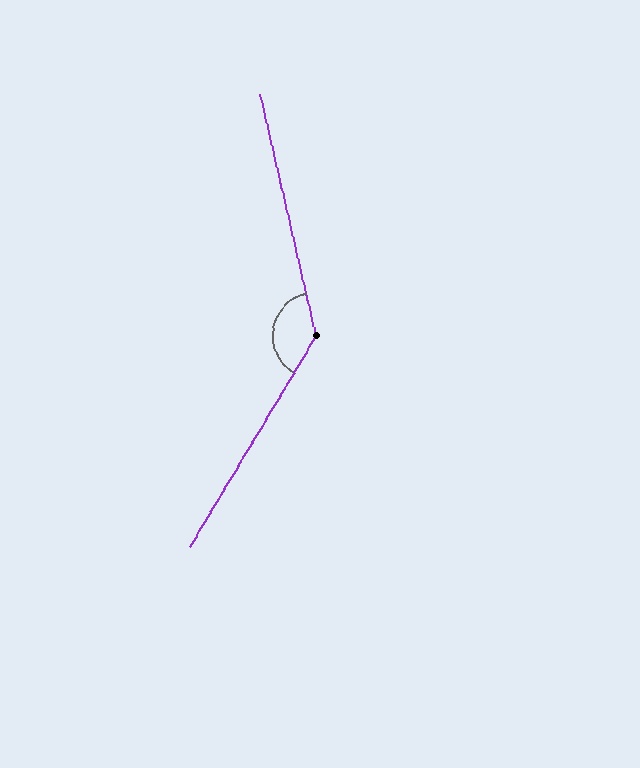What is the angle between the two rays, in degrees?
Approximately 136 degrees.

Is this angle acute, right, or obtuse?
It is obtuse.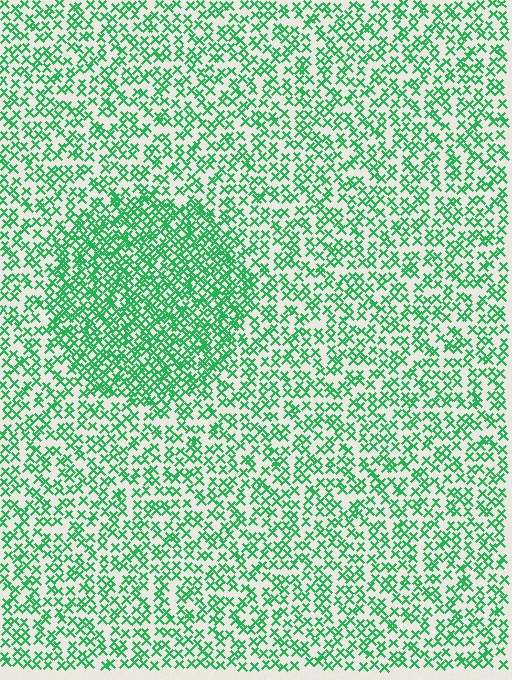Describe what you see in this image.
The image contains small green elements arranged at two different densities. A circle-shaped region is visible where the elements are more densely packed than the surrounding area.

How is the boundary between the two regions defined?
The boundary is defined by a change in element density (approximately 1.9x ratio). All elements are the same color, size, and shape.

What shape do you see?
I see a circle.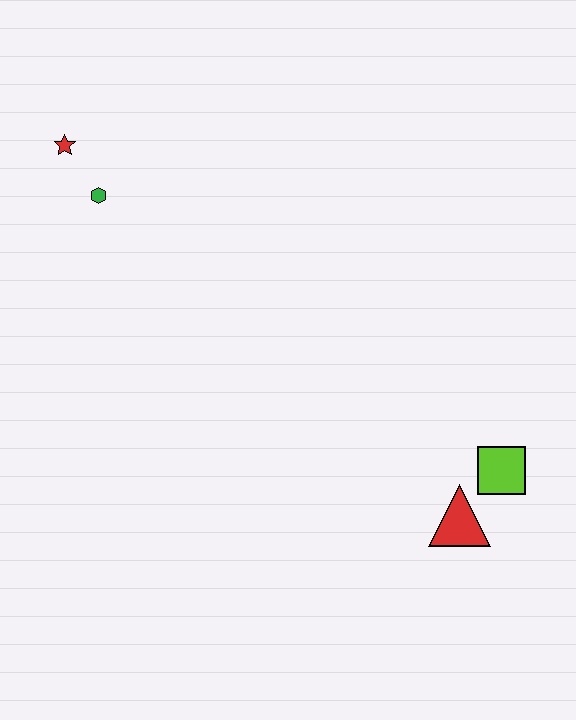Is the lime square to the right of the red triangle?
Yes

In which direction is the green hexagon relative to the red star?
The green hexagon is below the red star.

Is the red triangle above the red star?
No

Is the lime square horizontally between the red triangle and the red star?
No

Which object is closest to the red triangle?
The lime square is closest to the red triangle.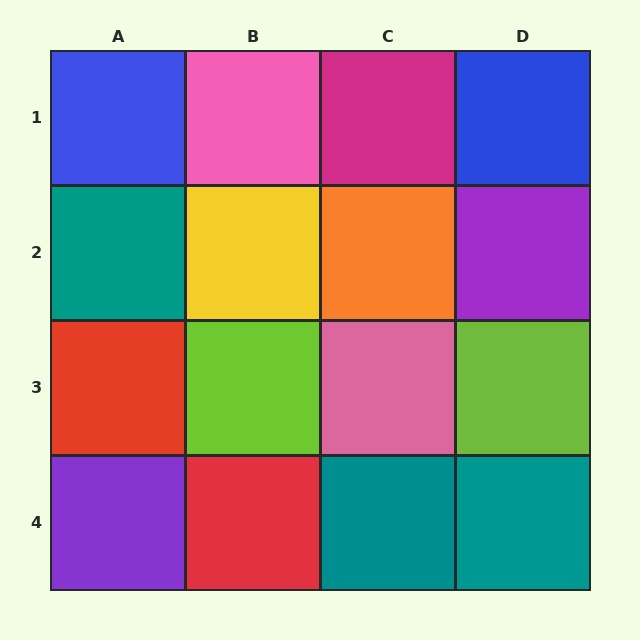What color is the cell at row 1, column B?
Pink.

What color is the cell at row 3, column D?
Lime.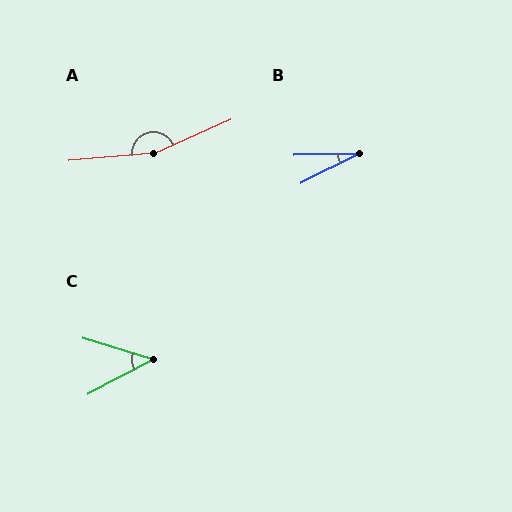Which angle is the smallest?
B, at approximately 26 degrees.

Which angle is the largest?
A, at approximately 161 degrees.